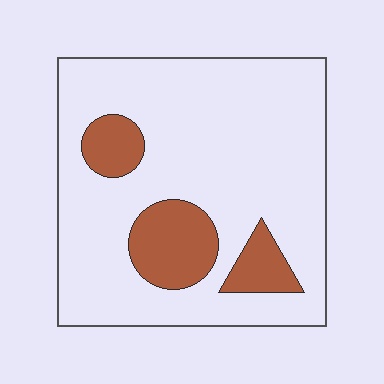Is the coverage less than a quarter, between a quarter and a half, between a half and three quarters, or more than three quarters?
Less than a quarter.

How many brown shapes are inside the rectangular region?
3.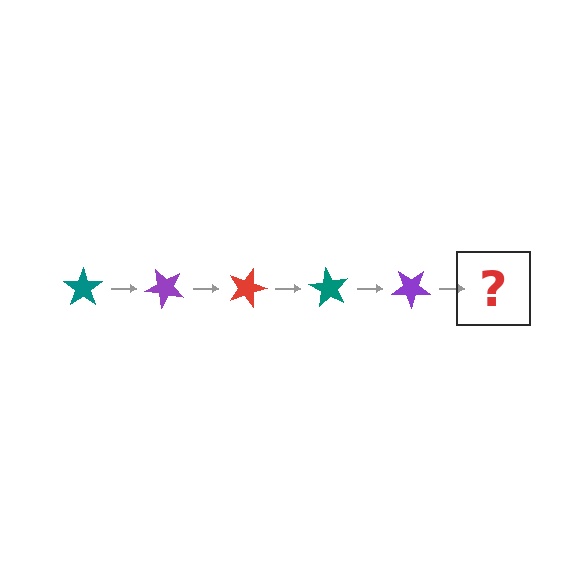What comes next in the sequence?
The next element should be a red star, rotated 225 degrees from the start.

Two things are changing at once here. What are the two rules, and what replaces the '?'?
The two rules are that it rotates 45 degrees each step and the color cycles through teal, purple, and red. The '?' should be a red star, rotated 225 degrees from the start.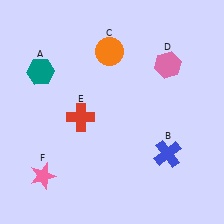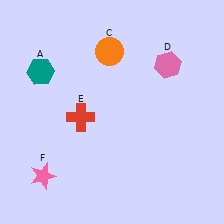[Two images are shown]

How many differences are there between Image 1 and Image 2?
There is 1 difference between the two images.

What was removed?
The blue cross (B) was removed in Image 2.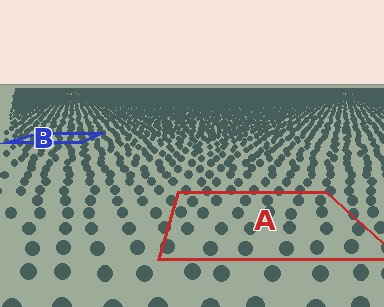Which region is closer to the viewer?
Region A is closer. The texture elements there are larger and more spread out.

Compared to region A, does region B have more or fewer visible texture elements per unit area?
Region B has more texture elements per unit area — they are packed more densely because it is farther away.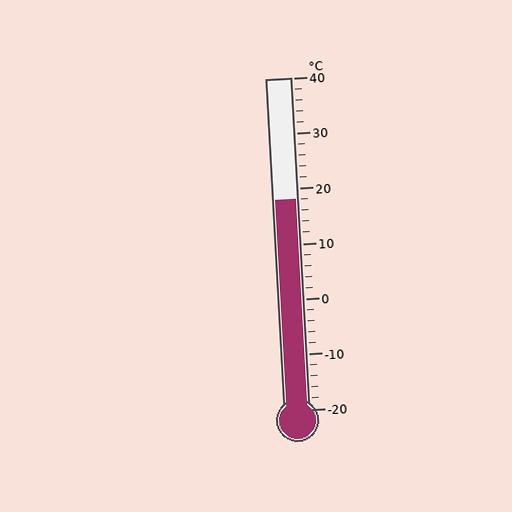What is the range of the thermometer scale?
The thermometer scale ranges from -20°C to 40°C.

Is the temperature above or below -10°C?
The temperature is above -10°C.